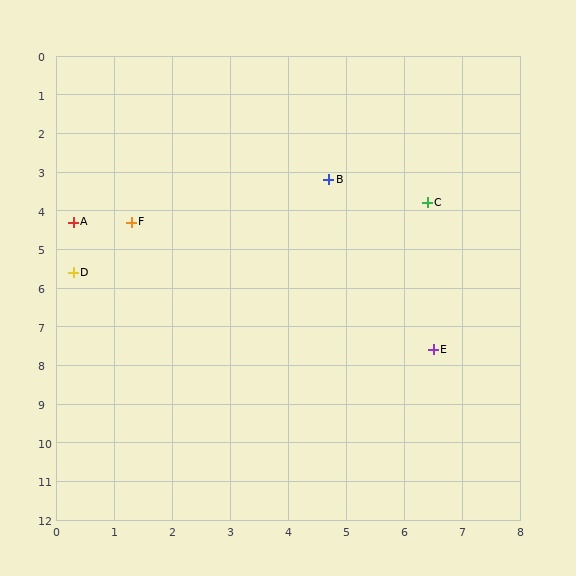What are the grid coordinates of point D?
Point D is at approximately (0.3, 5.6).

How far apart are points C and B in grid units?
Points C and B are about 1.8 grid units apart.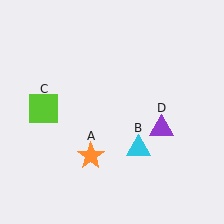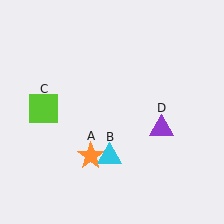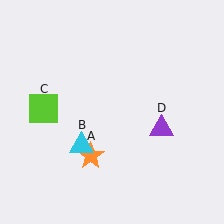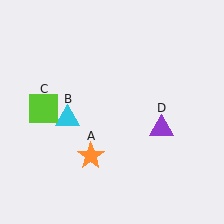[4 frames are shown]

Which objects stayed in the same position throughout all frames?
Orange star (object A) and lime square (object C) and purple triangle (object D) remained stationary.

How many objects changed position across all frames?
1 object changed position: cyan triangle (object B).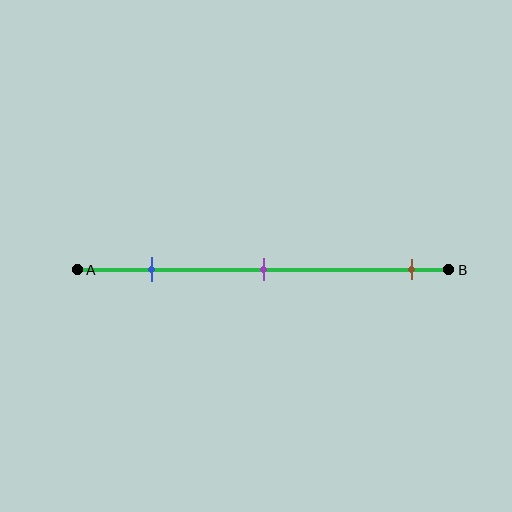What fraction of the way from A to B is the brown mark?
The brown mark is approximately 90% (0.9) of the way from A to B.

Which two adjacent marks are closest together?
The blue and purple marks are the closest adjacent pair.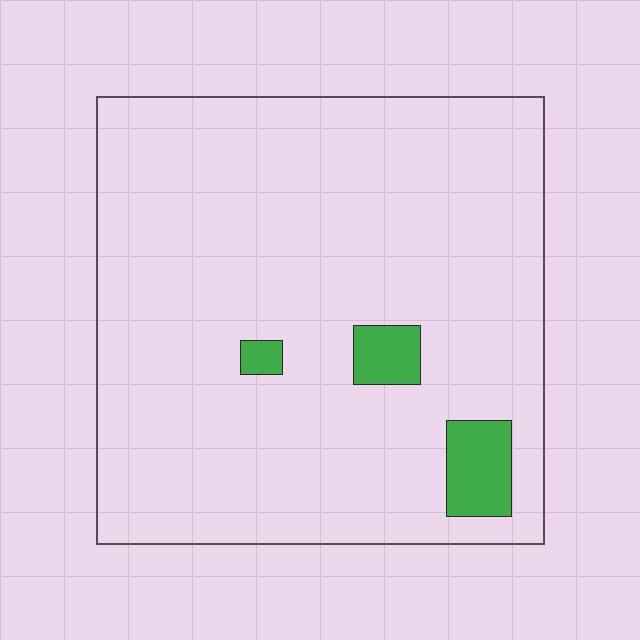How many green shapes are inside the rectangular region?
3.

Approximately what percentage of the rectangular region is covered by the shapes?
Approximately 5%.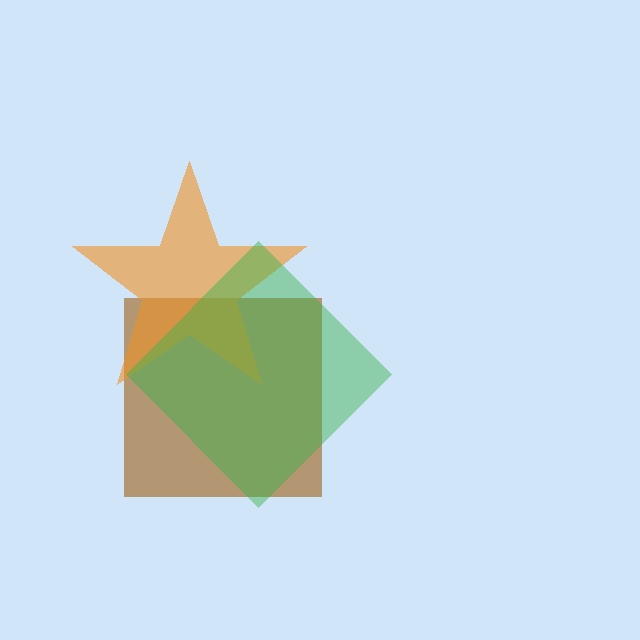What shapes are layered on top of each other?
The layered shapes are: a brown square, an orange star, a green diamond.